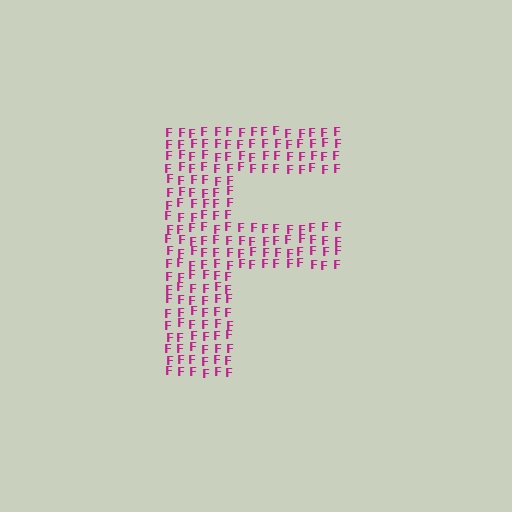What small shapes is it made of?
It is made of small letter F's.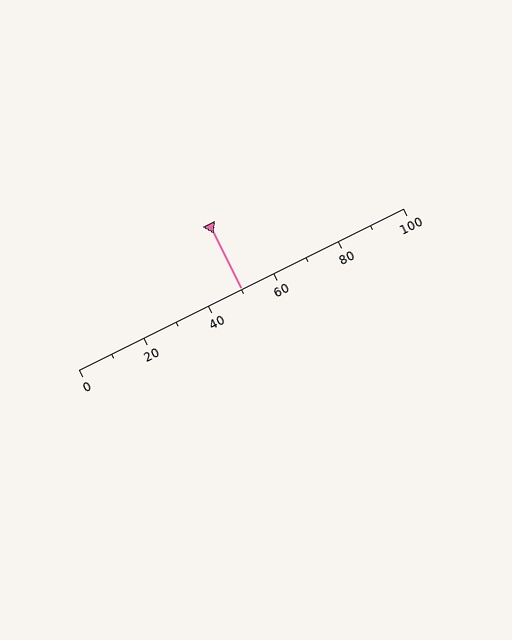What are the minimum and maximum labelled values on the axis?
The axis runs from 0 to 100.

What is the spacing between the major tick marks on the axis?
The major ticks are spaced 20 apart.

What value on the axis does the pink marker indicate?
The marker indicates approximately 50.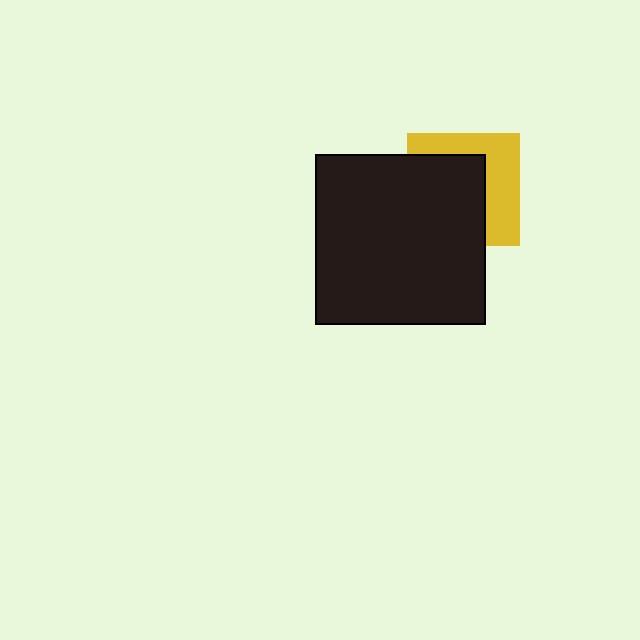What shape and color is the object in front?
The object in front is a black square.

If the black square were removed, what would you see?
You would see the complete yellow square.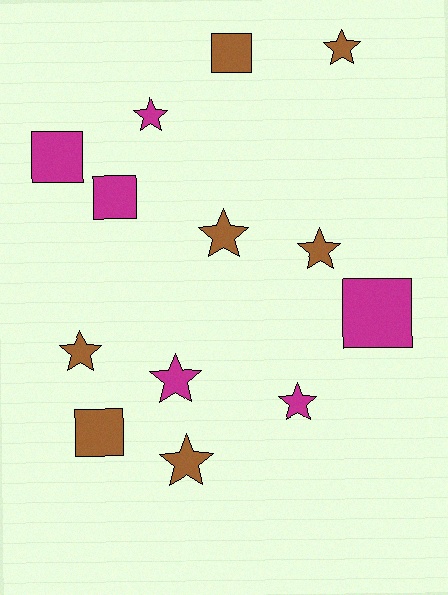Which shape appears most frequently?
Star, with 8 objects.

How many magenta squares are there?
There are 3 magenta squares.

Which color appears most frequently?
Brown, with 7 objects.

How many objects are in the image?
There are 13 objects.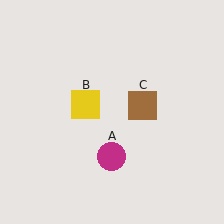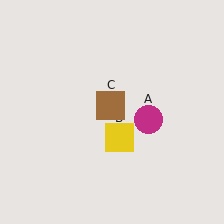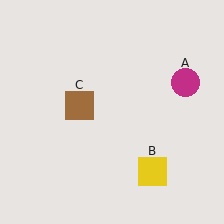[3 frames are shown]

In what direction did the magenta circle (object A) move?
The magenta circle (object A) moved up and to the right.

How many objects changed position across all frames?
3 objects changed position: magenta circle (object A), yellow square (object B), brown square (object C).